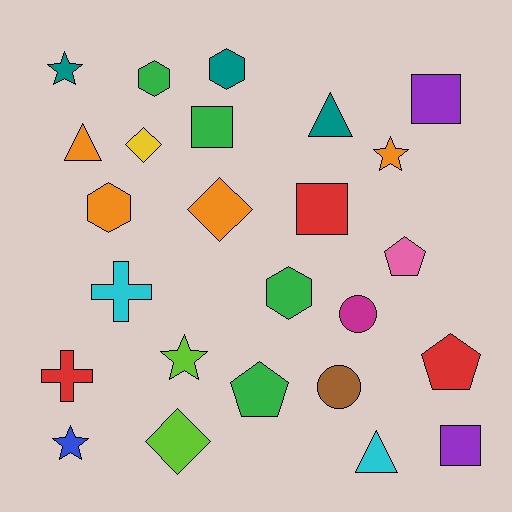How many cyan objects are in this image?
There are 2 cyan objects.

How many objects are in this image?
There are 25 objects.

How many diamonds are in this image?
There are 3 diamonds.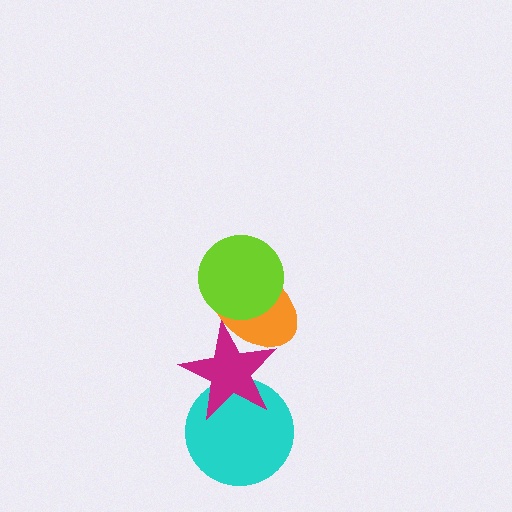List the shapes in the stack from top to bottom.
From top to bottom: the lime circle, the orange ellipse, the magenta star, the cyan circle.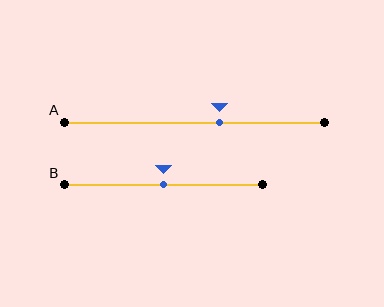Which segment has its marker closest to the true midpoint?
Segment B has its marker closest to the true midpoint.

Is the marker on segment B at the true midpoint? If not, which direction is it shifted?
Yes, the marker on segment B is at the true midpoint.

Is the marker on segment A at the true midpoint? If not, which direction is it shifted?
No, the marker on segment A is shifted to the right by about 10% of the segment length.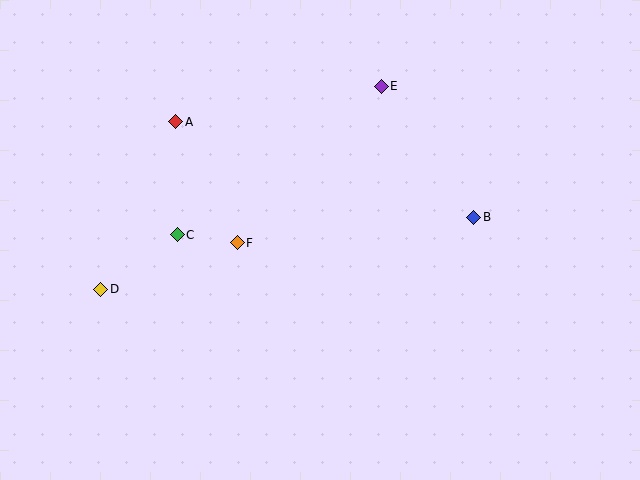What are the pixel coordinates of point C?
Point C is at (177, 235).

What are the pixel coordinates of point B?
Point B is at (474, 217).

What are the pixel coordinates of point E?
Point E is at (381, 86).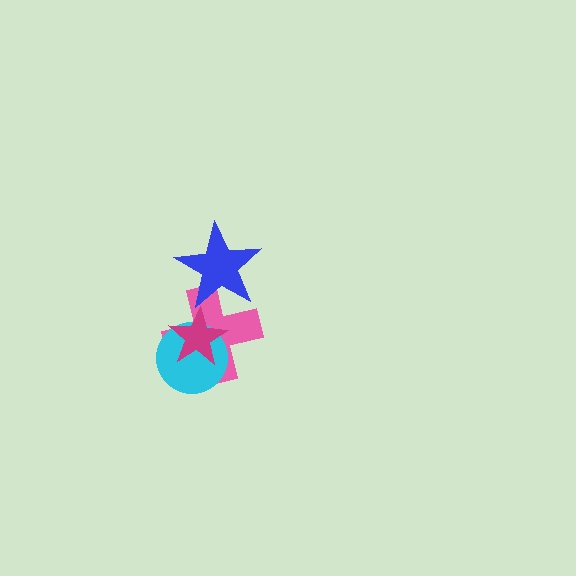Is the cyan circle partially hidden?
Yes, it is partially covered by another shape.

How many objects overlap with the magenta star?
2 objects overlap with the magenta star.